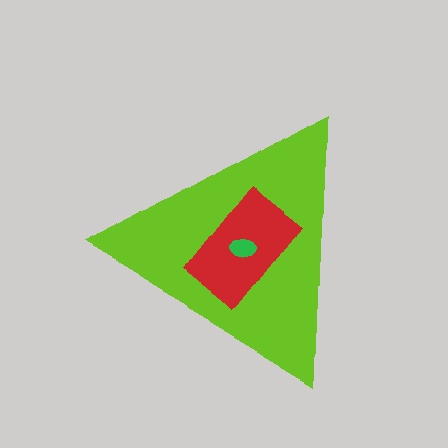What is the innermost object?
The green ellipse.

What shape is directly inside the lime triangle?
The red rectangle.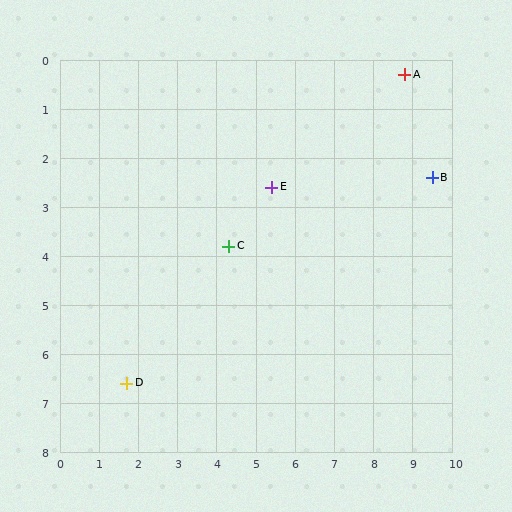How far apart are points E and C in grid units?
Points E and C are about 1.6 grid units apart.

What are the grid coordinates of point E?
Point E is at approximately (5.4, 2.6).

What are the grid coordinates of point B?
Point B is at approximately (9.5, 2.4).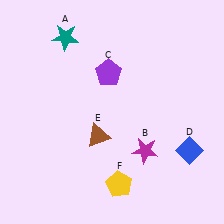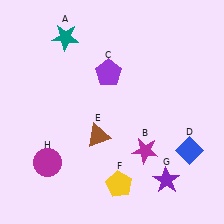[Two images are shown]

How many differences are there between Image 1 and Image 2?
There are 2 differences between the two images.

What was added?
A purple star (G), a magenta circle (H) were added in Image 2.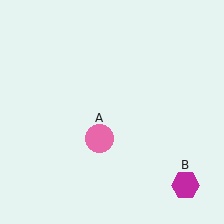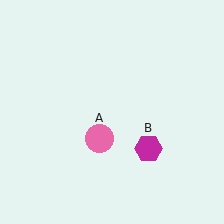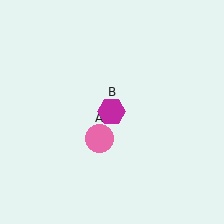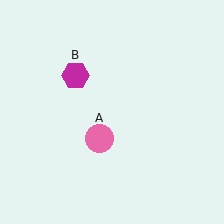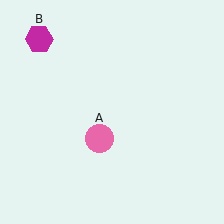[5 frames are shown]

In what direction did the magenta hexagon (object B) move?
The magenta hexagon (object B) moved up and to the left.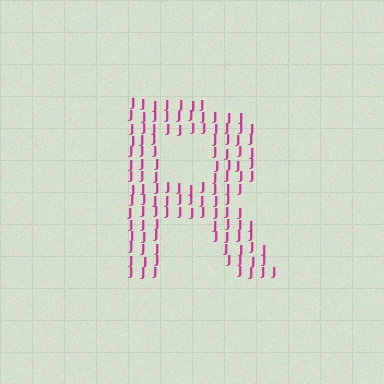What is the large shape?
The large shape is the letter R.